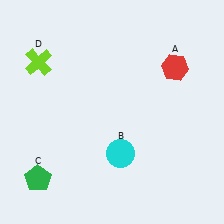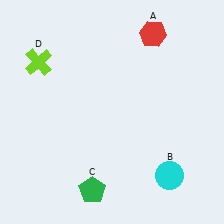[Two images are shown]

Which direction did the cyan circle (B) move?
The cyan circle (B) moved right.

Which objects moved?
The objects that moved are: the red hexagon (A), the cyan circle (B), the green pentagon (C).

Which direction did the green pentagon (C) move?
The green pentagon (C) moved right.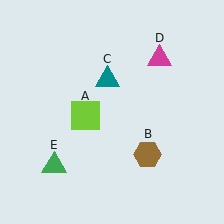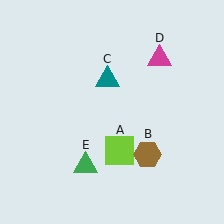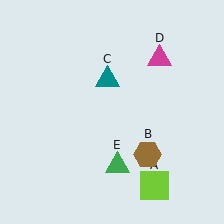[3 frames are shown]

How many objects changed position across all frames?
2 objects changed position: lime square (object A), green triangle (object E).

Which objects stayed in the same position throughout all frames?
Brown hexagon (object B) and teal triangle (object C) and magenta triangle (object D) remained stationary.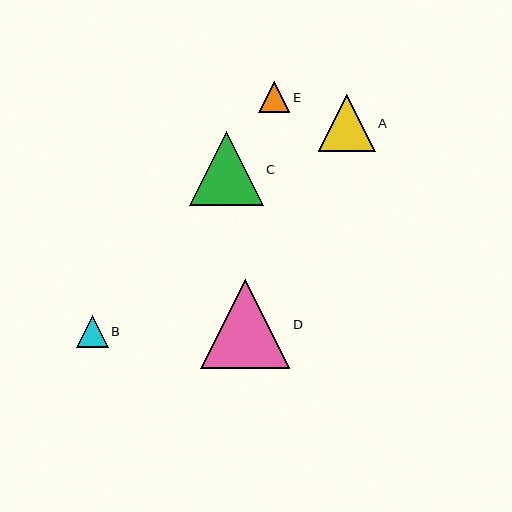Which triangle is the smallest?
Triangle E is the smallest with a size of approximately 32 pixels.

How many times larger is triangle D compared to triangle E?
Triangle D is approximately 2.8 times the size of triangle E.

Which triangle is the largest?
Triangle D is the largest with a size of approximately 89 pixels.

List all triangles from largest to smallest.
From largest to smallest: D, C, A, B, E.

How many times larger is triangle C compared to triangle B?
Triangle C is approximately 2.3 times the size of triangle B.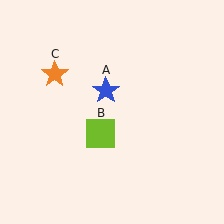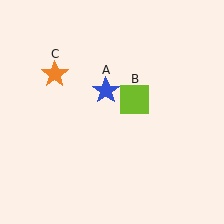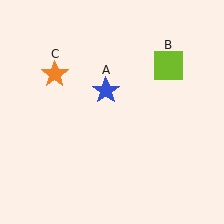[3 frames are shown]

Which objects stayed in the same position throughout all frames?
Blue star (object A) and orange star (object C) remained stationary.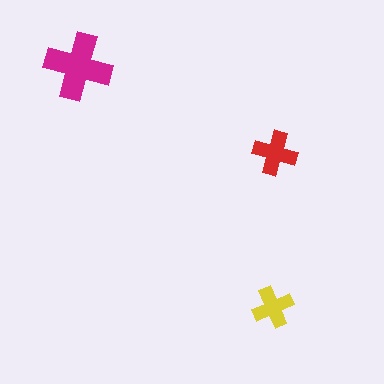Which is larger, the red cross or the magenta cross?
The magenta one.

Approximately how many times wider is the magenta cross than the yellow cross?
About 1.5 times wider.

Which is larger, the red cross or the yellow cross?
The red one.